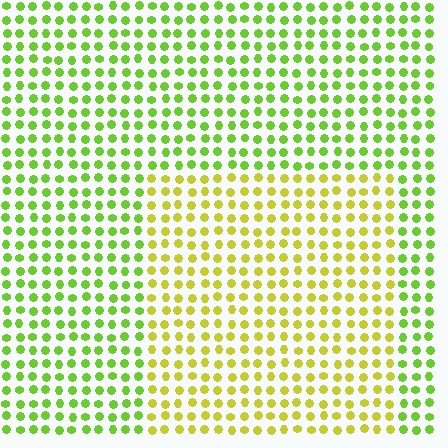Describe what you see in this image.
The image is filled with small lime elements in a uniform arrangement. A rectangle-shaped region is visible where the elements are tinted to a slightly different hue, forming a subtle color boundary.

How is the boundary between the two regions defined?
The boundary is defined purely by a slight shift in hue (about 34 degrees). Spacing, size, and orientation are identical on both sides.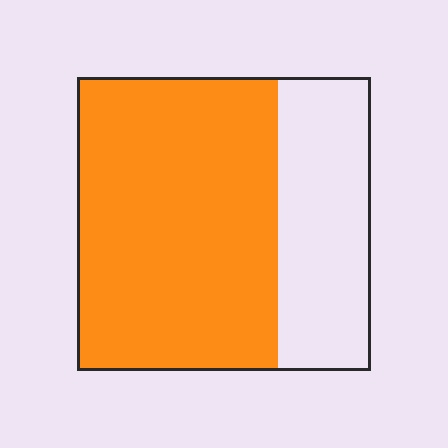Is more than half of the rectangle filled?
Yes.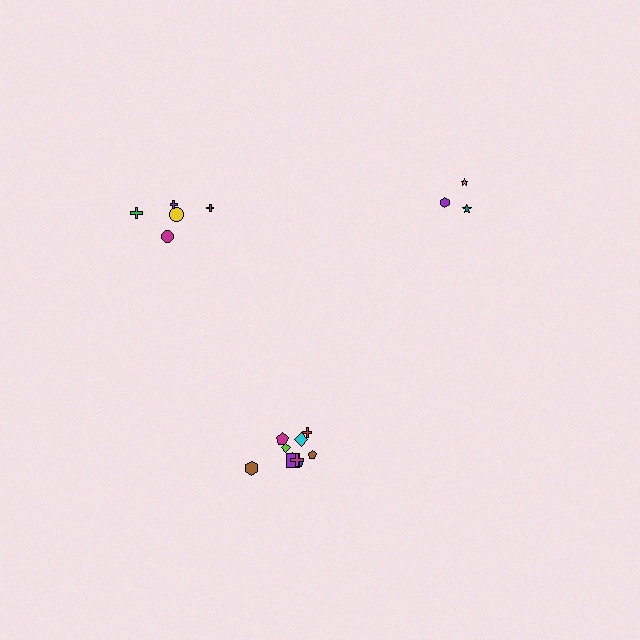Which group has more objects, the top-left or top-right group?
The top-left group.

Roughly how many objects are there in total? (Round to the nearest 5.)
Roughly 20 objects in total.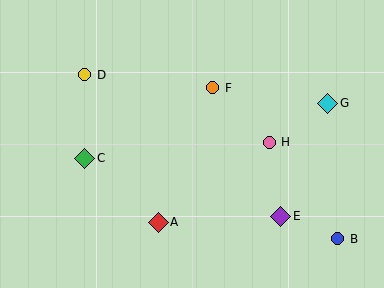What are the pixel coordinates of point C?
Point C is at (85, 158).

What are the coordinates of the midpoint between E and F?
The midpoint between E and F is at (247, 152).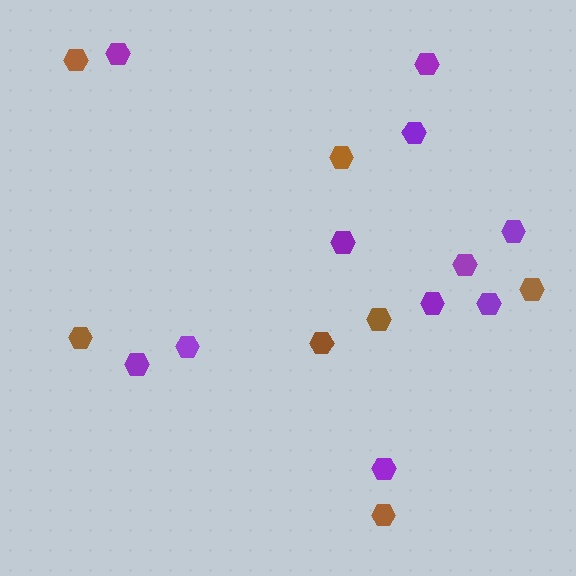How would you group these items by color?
There are 2 groups: one group of brown hexagons (7) and one group of purple hexagons (11).